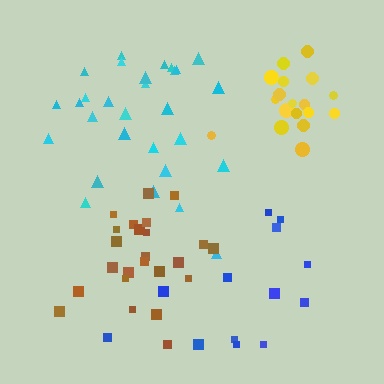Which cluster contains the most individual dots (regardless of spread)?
Cyan (29).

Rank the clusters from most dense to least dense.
yellow, brown, cyan, blue.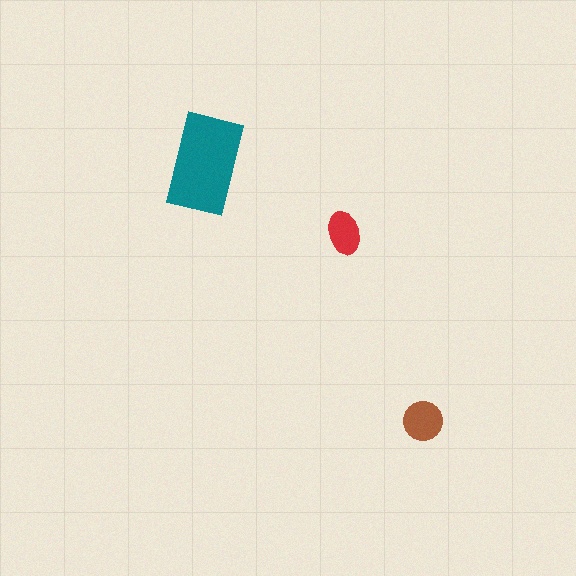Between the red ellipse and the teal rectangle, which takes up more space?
The teal rectangle.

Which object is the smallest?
The red ellipse.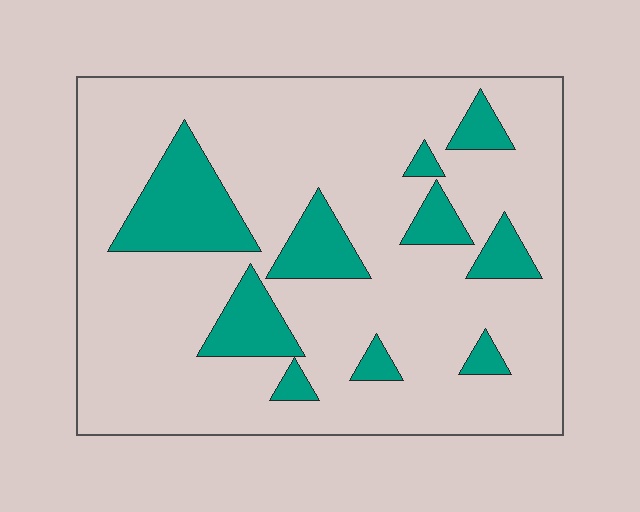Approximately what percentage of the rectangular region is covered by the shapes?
Approximately 20%.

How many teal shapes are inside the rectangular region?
10.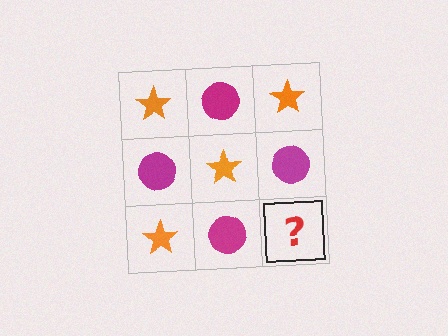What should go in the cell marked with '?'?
The missing cell should contain an orange star.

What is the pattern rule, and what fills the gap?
The rule is that it alternates orange star and magenta circle in a checkerboard pattern. The gap should be filled with an orange star.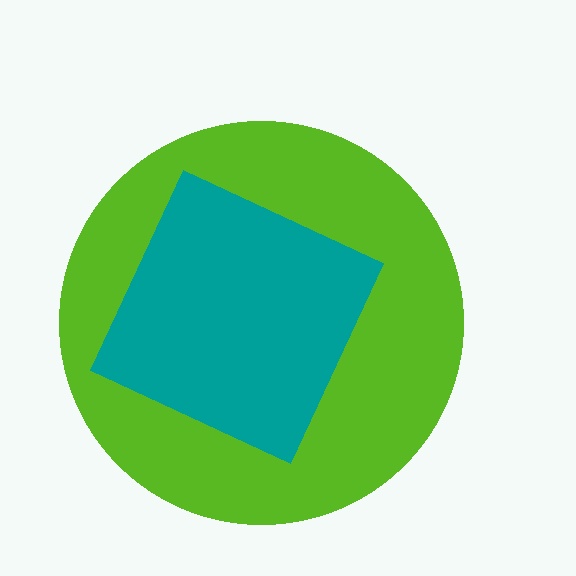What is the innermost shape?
The teal square.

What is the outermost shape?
The lime circle.